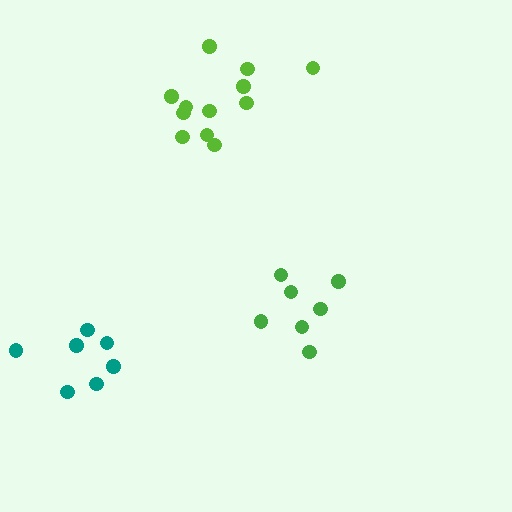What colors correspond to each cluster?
The clusters are colored: green, lime, teal.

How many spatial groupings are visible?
There are 3 spatial groupings.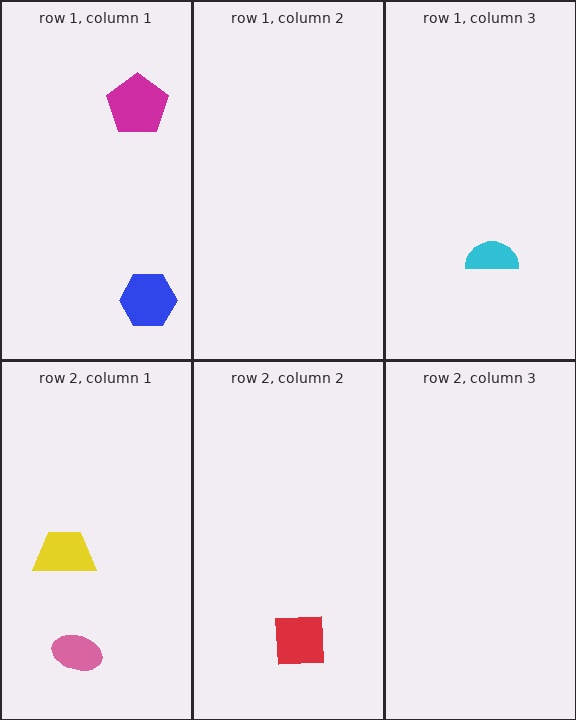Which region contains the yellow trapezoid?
The row 2, column 1 region.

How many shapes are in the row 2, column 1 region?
2.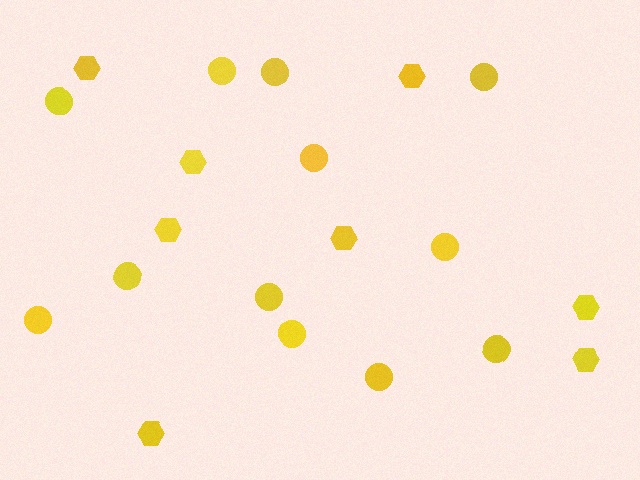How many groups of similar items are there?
There are 2 groups: one group of hexagons (8) and one group of circles (12).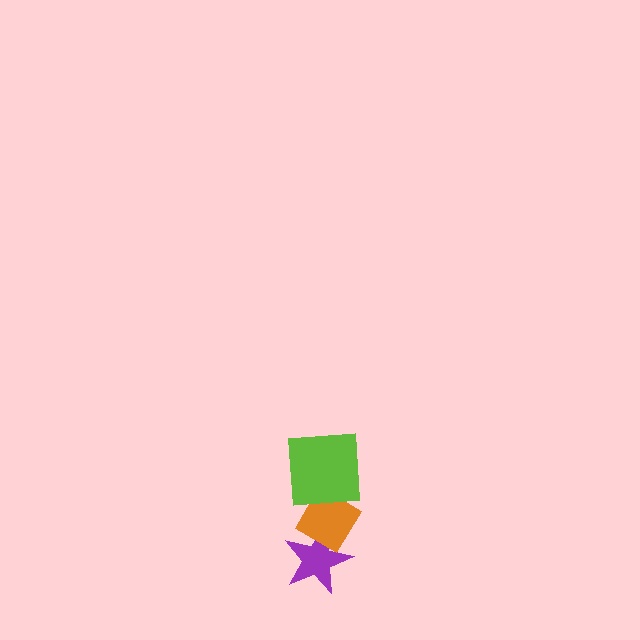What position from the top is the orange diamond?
The orange diamond is 2nd from the top.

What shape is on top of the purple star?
The orange diamond is on top of the purple star.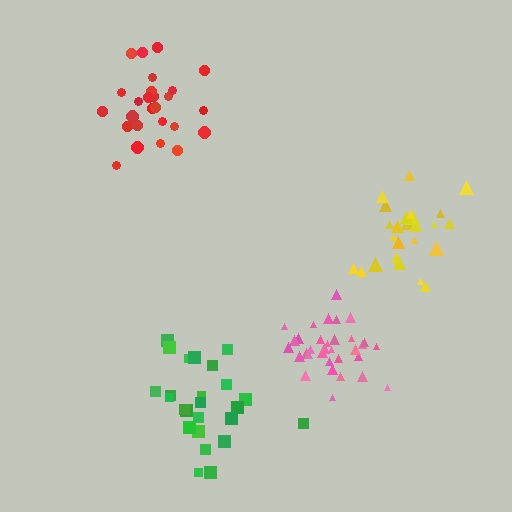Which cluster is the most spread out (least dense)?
Green.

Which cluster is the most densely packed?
Pink.